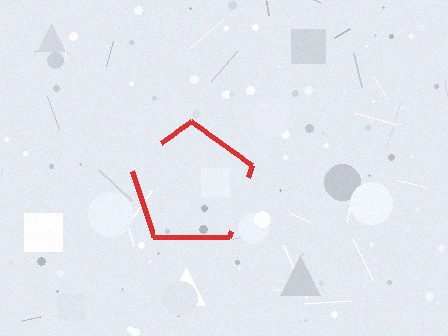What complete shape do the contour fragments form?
The contour fragments form a pentagon.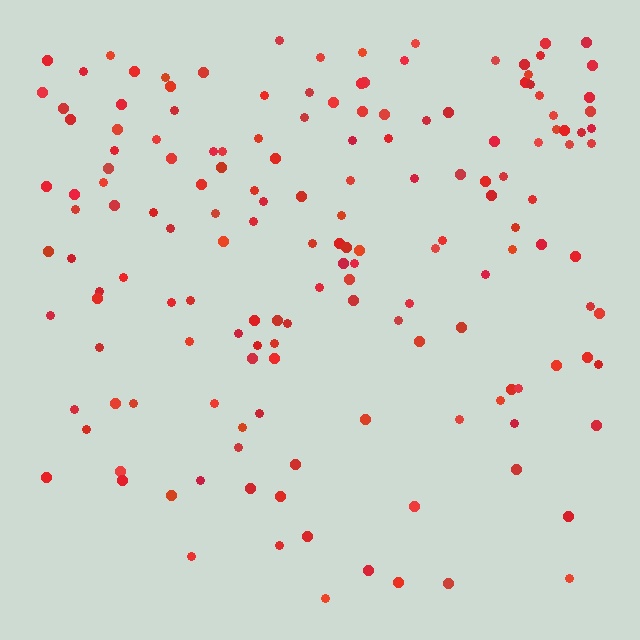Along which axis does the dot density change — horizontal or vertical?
Vertical.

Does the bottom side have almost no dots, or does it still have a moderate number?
Still a moderate number, just noticeably fewer than the top.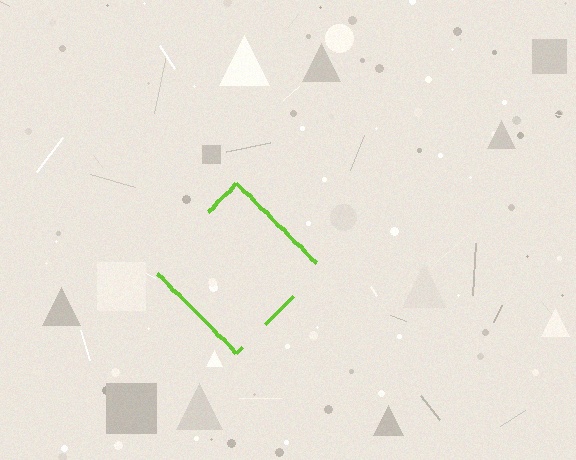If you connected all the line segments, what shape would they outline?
They would outline a diamond.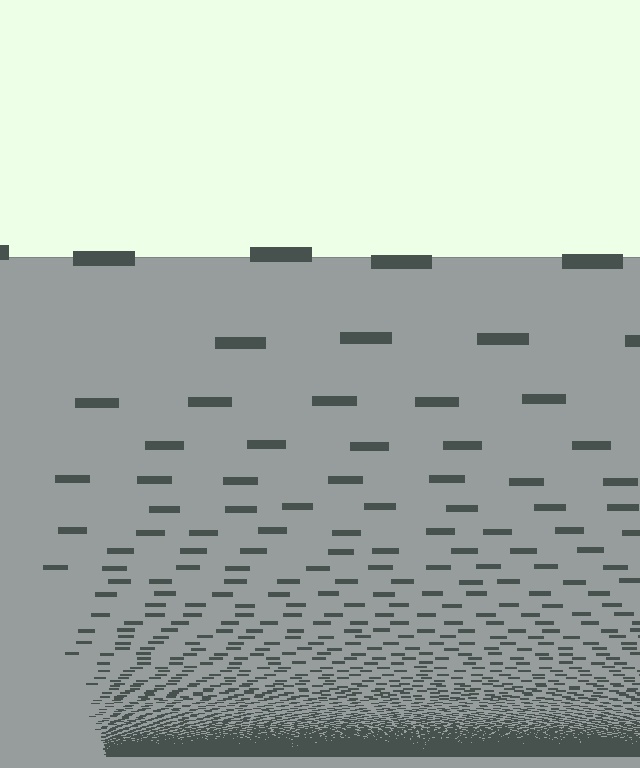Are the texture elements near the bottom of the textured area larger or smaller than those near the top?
Smaller. The gradient is inverted — elements near the bottom are smaller and denser.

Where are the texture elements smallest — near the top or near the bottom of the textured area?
Near the bottom.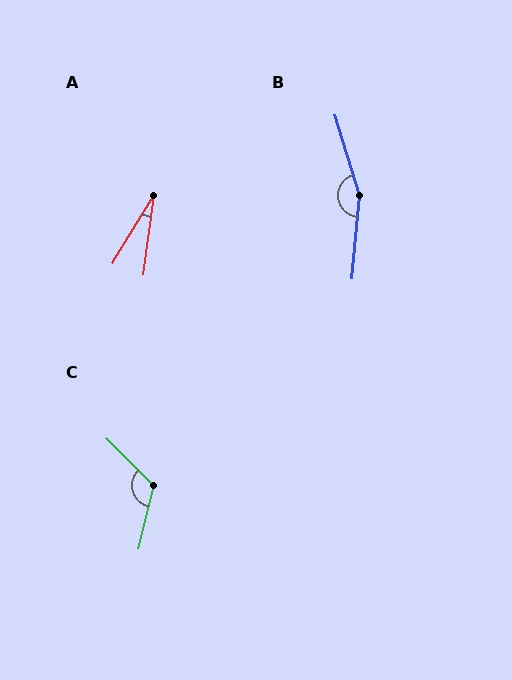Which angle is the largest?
B, at approximately 158 degrees.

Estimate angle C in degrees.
Approximately 121 degrees.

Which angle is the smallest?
A, at approximately 24 degrees.